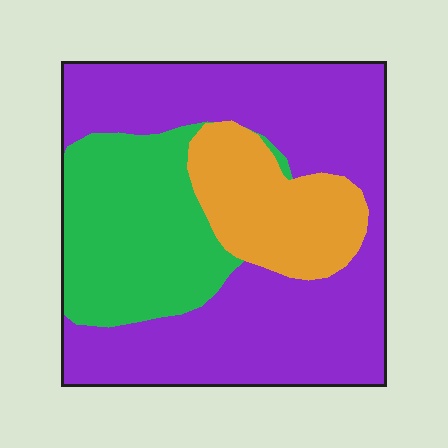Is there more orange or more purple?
Purple.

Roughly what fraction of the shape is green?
Green takes up about one quarter (1/4) of the shape.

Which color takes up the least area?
Orange, at roughly 15%.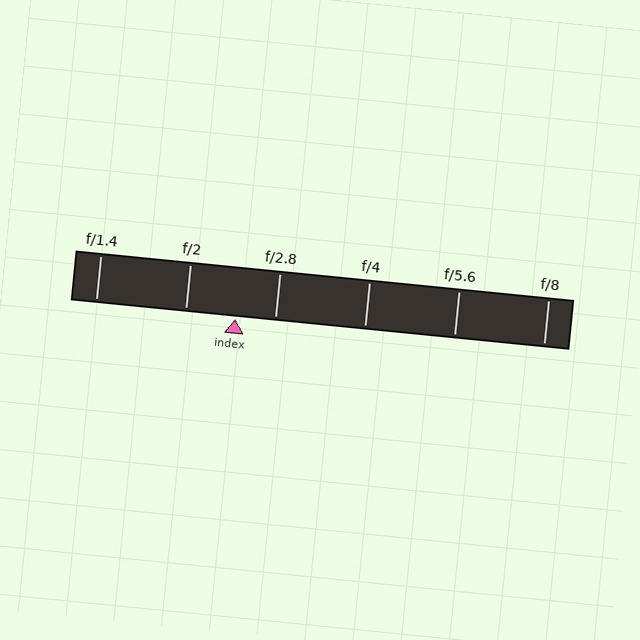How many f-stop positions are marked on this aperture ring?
There are 6 f-stop positions marked.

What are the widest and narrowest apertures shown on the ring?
The widest aperture shown is f/1.4 and the narrowest is f/8.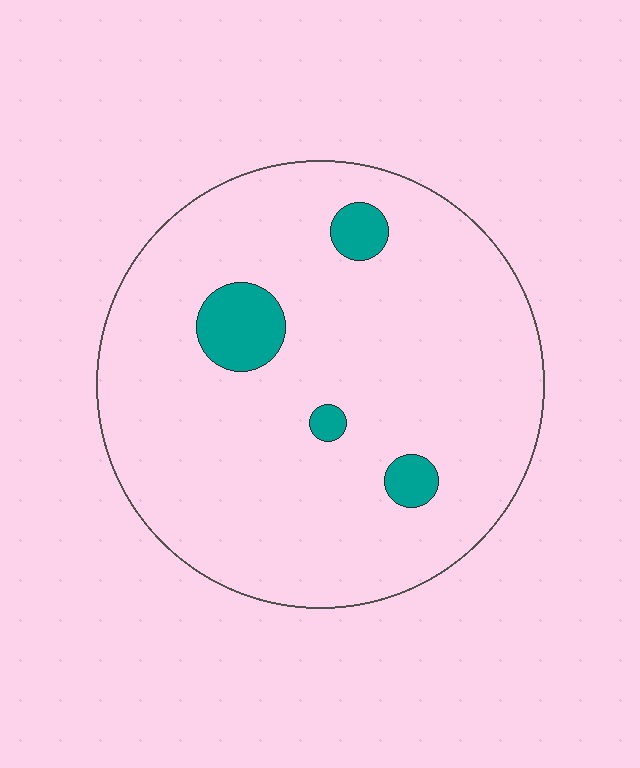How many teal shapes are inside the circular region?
4.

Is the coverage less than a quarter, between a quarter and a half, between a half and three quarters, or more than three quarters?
Less than a quarter.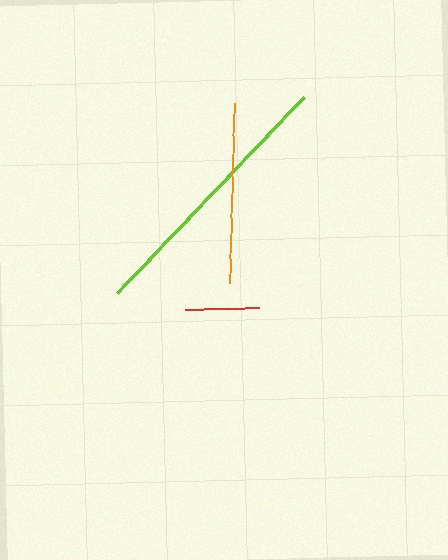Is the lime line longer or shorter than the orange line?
The lime line is longer than the orange line.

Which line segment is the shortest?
The red line is the shortest at approximately 75 pixels.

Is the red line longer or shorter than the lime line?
The lime line is longer than the red line.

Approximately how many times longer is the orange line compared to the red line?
The orange line is approximately 2.4 times the length of the red line.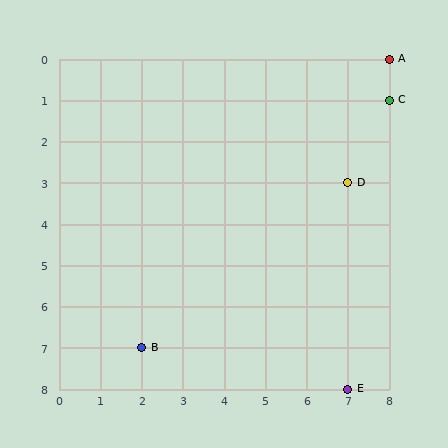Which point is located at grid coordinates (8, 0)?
Point A is at (8, 0).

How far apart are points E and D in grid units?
Points E and D are 5 rows apart.